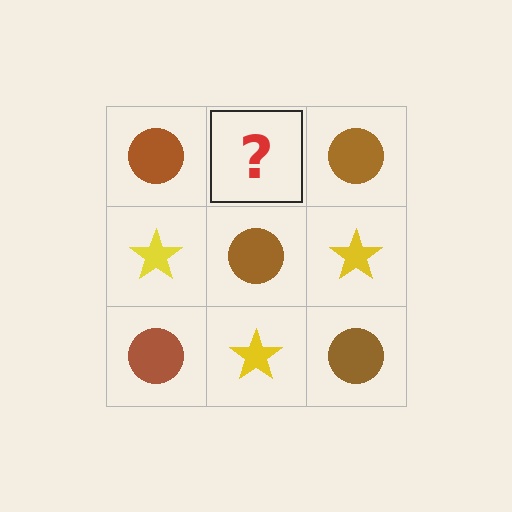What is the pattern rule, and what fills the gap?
The rule is that it alternates brown circle and yellow star in a checkerboard pattern. The gap should be filled with a yellow star.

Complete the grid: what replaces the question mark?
The question mark should be replaced with a yellow star.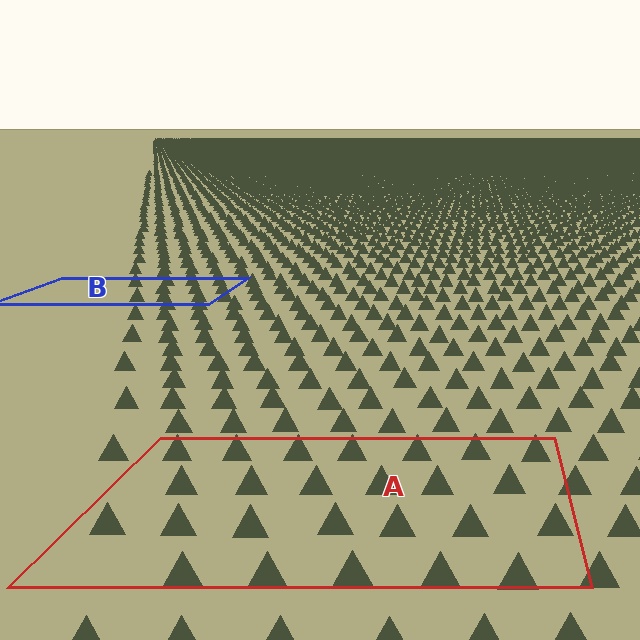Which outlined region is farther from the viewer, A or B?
Region B is farther from the viewer — the texture elements inside it appear smaller and more densely packed.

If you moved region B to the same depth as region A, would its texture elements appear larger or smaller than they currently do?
They would appear larger. At a closer depth, the same texture elements are projected at a bigger on-screen size.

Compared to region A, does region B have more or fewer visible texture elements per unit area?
Region B has more texture elements per unit area — they are packed more densely because it is farther away.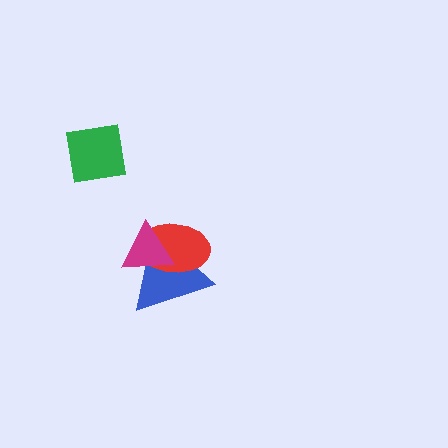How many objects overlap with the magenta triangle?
2 objects overlap with the magenta triangle.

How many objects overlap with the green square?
0 objects overlap with the green square.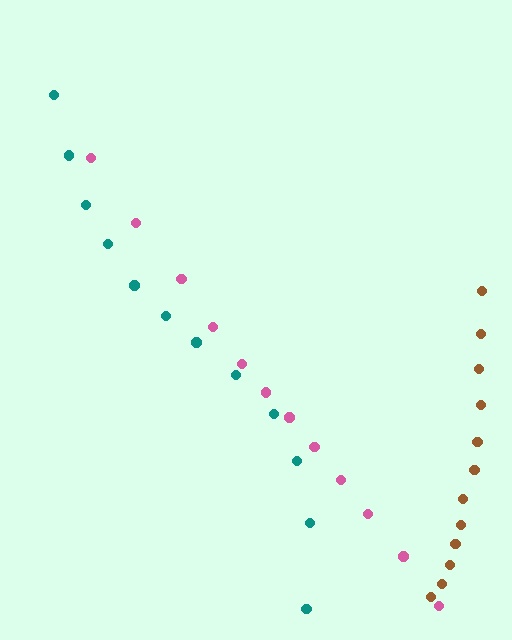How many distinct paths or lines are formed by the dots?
There are 3 distinct paths.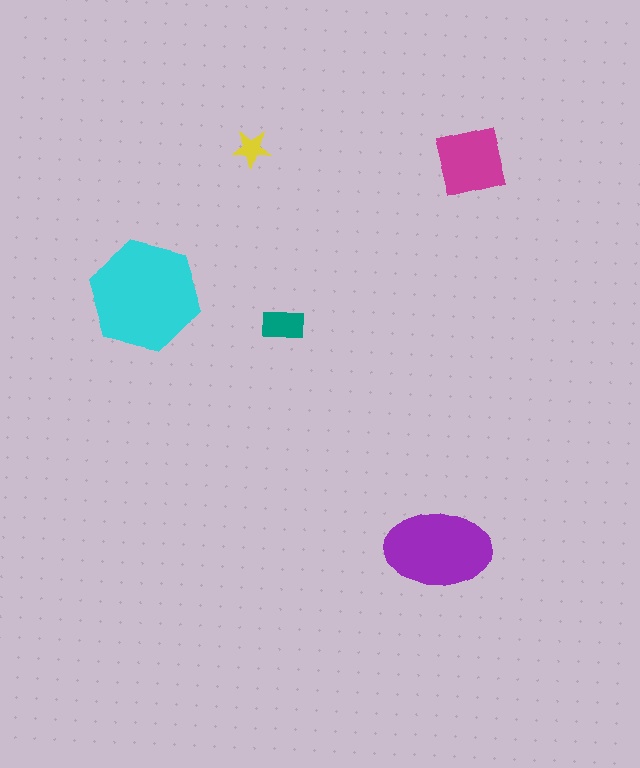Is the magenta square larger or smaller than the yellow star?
Larger.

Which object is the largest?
The cyan hexagon.